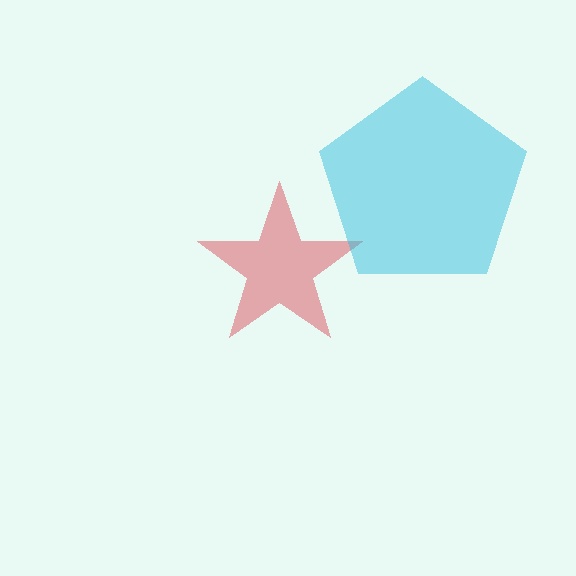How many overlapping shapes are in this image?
There are 2 overlapping shapes in the image.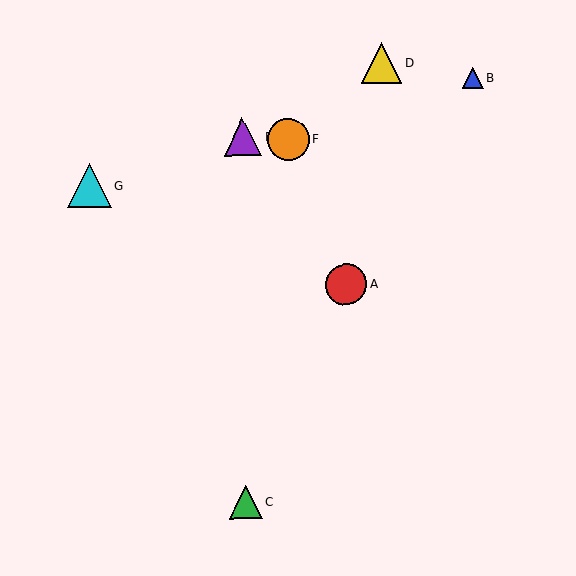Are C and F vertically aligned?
No, C is at x≈246 and F is at x≈288.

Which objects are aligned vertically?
Objects C, E are aligned vertically.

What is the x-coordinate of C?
Object C is at x≈246.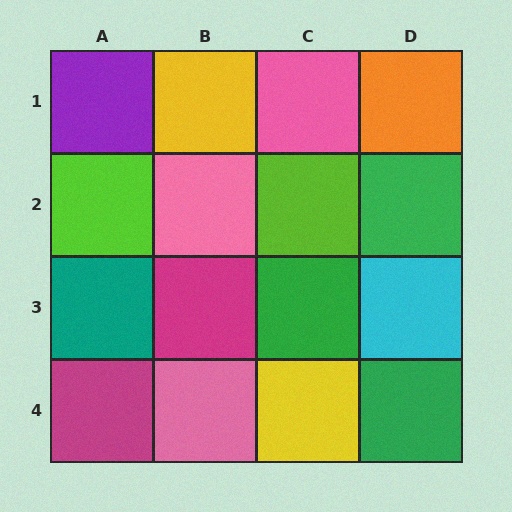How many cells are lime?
2 cells are lime.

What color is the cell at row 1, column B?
Yellow.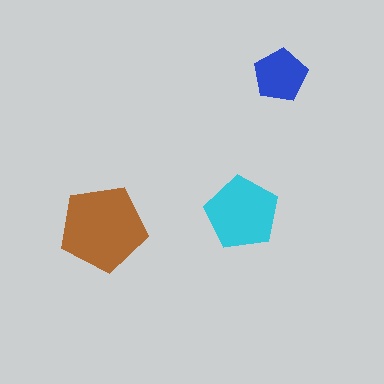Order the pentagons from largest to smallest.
the brown one, the cyan one, the blue one.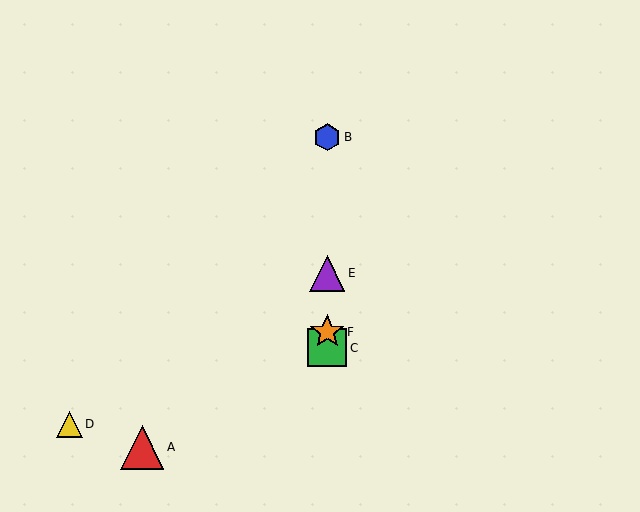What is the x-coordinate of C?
Object C is at x≈327.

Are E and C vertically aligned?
Yes, both are at x≈327.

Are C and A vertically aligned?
No, C is at x≈327 and A is at x≈142.